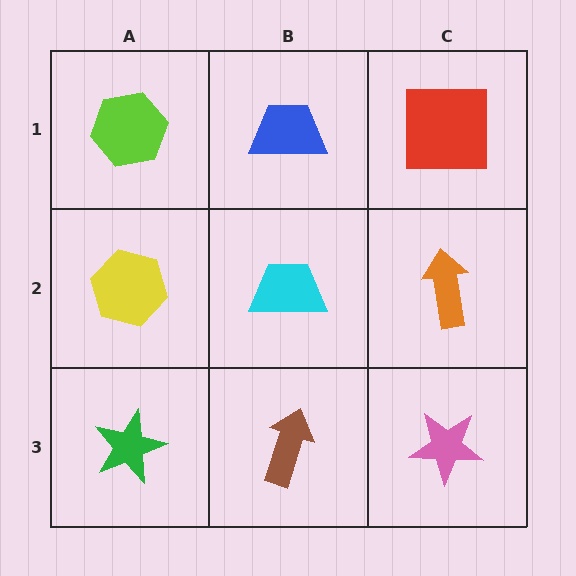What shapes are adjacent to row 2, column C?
A red square (row 1, column C), a pink star (row 3, column C), a cyan trapezoid (row 2, column B).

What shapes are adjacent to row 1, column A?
A yellow hexagon (row 2, column A), a blue trapezoid (row 1, column B).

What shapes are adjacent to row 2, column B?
A blue trapezoid (row 1, column B), a brown arrow (row 3, column B), a yellow hexagon (row 2, column A), an orange arrow (row 2, column C).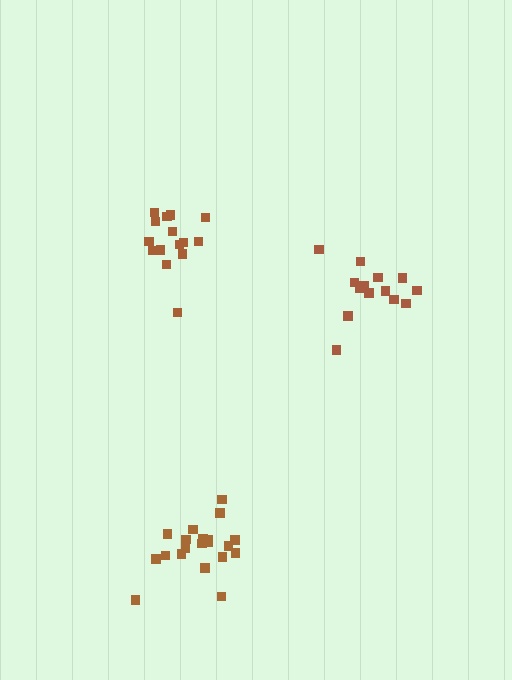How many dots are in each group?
Group 1: 15 dots, Group 2: 20 dots, Group 3: 14 dots (49 total).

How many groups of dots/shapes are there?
There are 3 groups.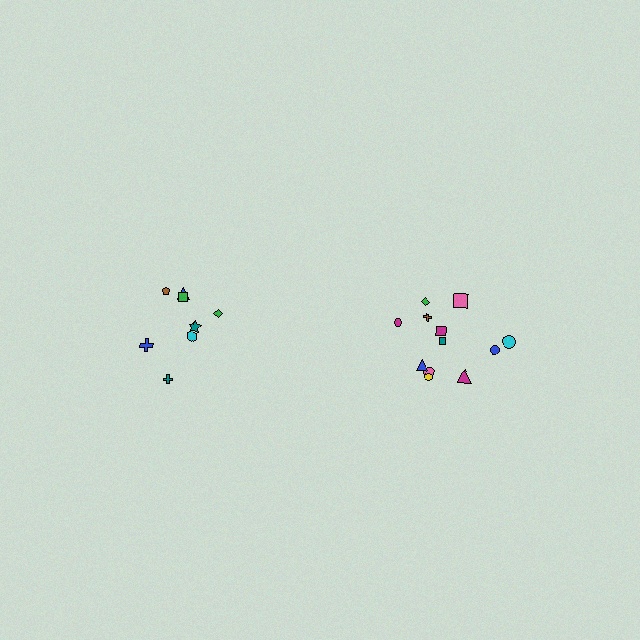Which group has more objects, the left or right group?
The right group.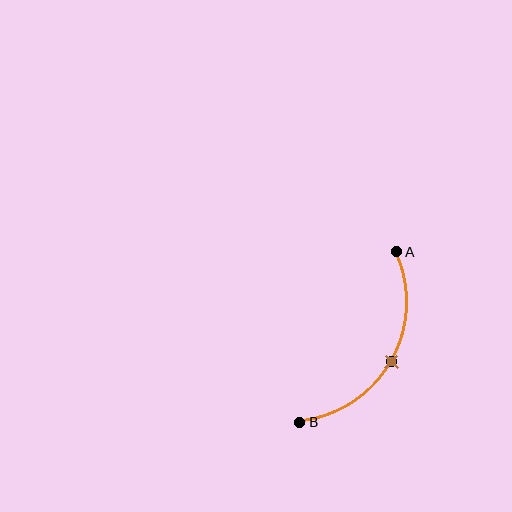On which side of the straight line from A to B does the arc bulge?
The arc bulges to the right of the straight line connecting A and B.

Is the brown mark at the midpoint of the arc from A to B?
Yes. The brown mark lies on the arc at equal arc-length from both A and B — it is the arc midpoint.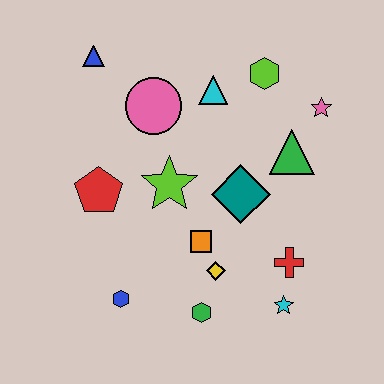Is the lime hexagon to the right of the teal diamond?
Yes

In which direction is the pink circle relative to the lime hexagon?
The pink circle is to the left of the lime hexagon.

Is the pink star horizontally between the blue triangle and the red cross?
No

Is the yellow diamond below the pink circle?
Yes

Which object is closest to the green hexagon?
The yellow diamond is closest to the green hexagon.